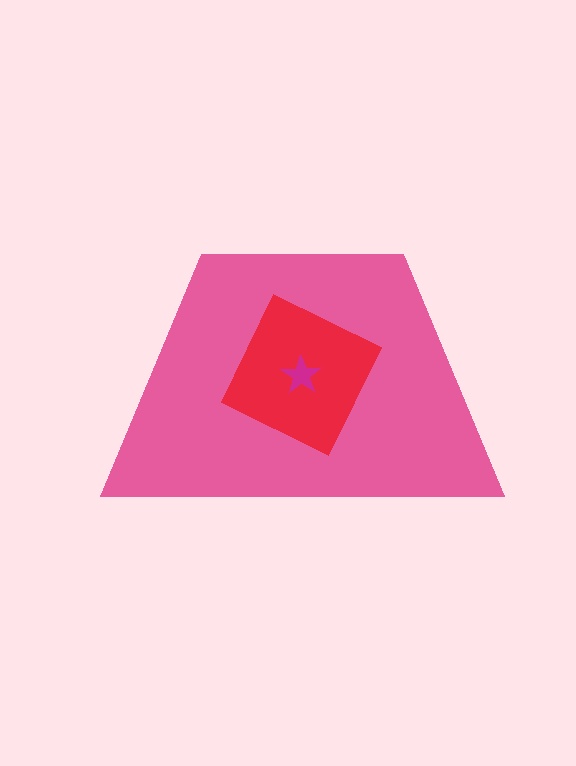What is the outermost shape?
The pink trapezoid.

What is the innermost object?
The magenta star.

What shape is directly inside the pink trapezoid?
The red diamond.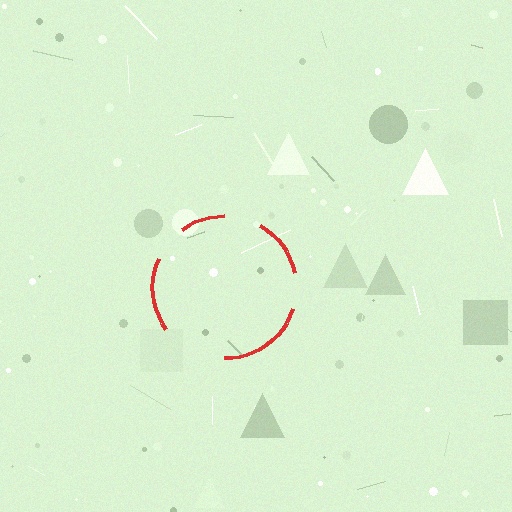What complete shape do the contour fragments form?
The contour fragments form a circle.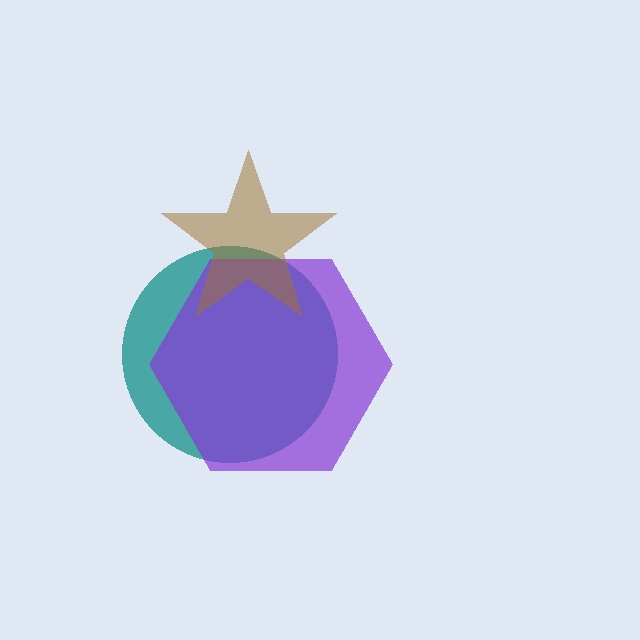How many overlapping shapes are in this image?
There are 3 overlapping shapes in the image.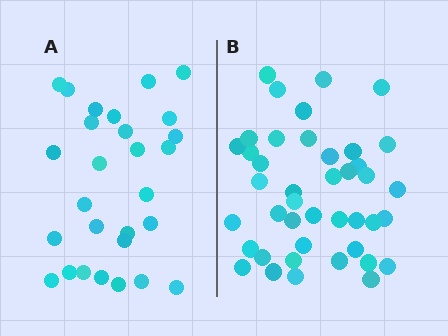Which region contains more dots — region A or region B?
Region B (the right region) has more dots.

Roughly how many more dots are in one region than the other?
Region B has approximately 15 more dots than region A.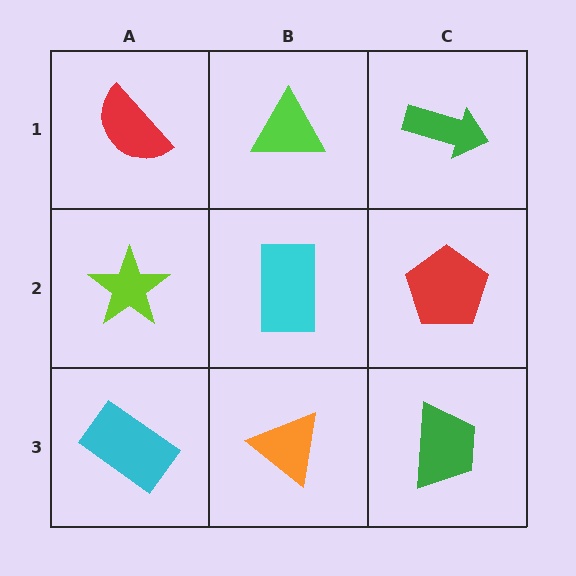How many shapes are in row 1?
3 shapes.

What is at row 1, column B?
A lime triangle.